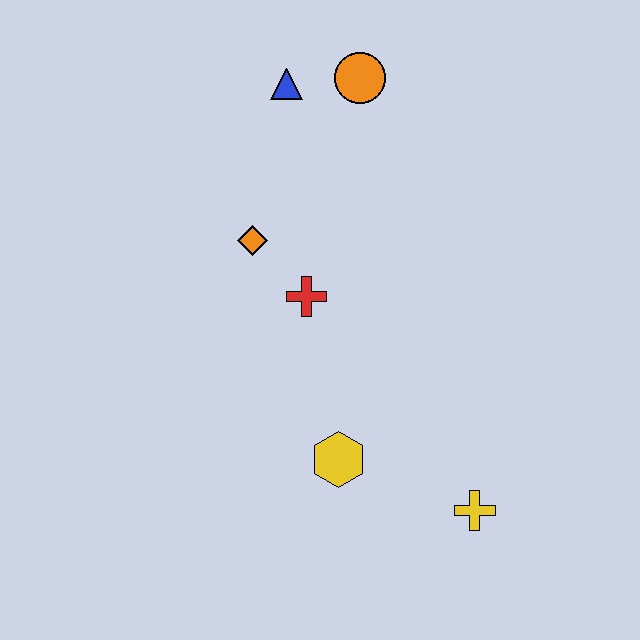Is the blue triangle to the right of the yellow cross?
No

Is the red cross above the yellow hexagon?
Yes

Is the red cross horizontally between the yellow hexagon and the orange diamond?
Yes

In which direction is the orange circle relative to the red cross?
The orange circle is above the red cross.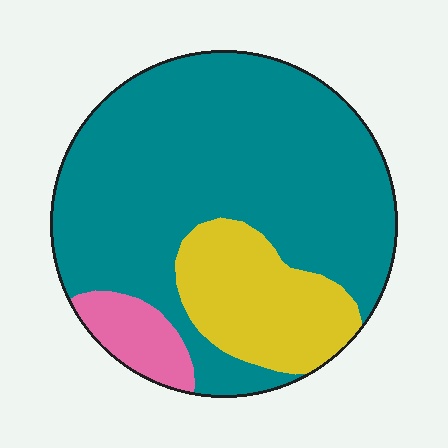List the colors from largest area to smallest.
From largest to smallest: teal, yellow, pink.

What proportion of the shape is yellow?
Yellow covers roughly 20% of the shape.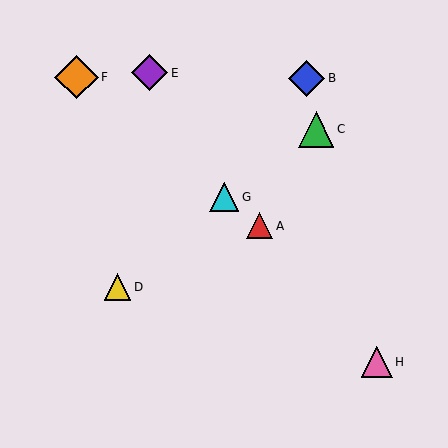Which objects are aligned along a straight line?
Objects A, F, G are aligned along a straight line.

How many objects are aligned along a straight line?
3 objects (A, F, G) are aligned along a straight line.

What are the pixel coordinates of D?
Object D is at (117, 287).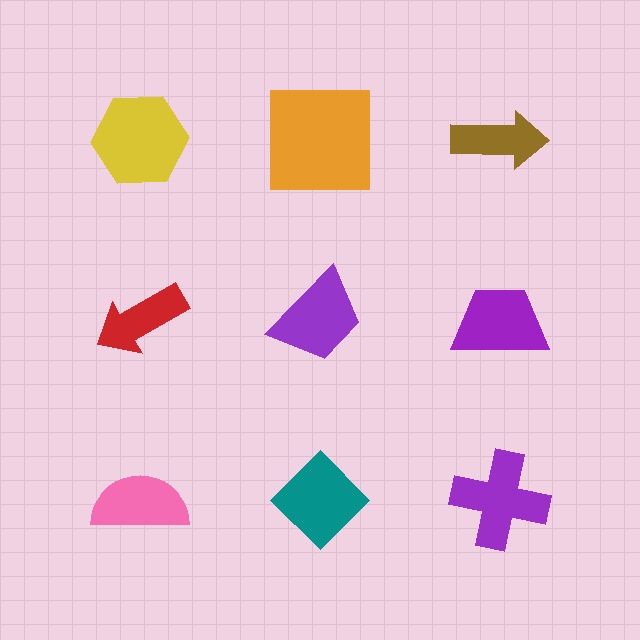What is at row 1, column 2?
An orange square.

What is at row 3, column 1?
A pink semicircle.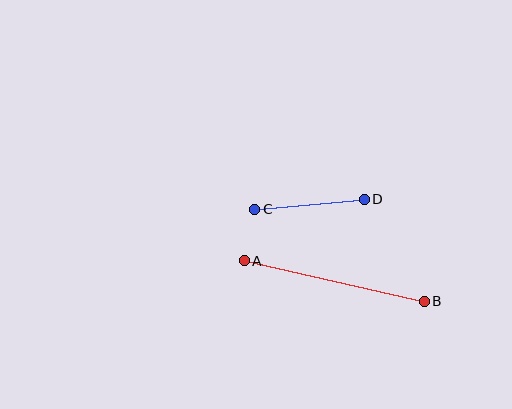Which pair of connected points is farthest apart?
Points A and B are farthest apart.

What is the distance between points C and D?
The distance is approximately 110 pixels.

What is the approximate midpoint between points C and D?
The midpoint is at approximately (310, 204) pixels.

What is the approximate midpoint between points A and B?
The midpoint is at approximately (334, 281) pixels.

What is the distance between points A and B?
The distance is approximately 185 pixels.